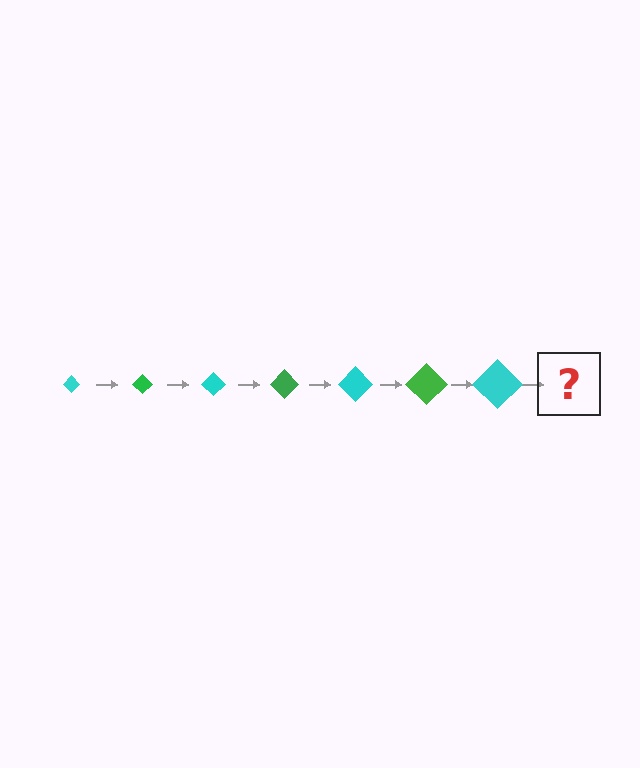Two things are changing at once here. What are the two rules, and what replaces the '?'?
The two rules are that the diamond grows larger each step and the color cycles through cyan and green. The '?' should be a green diamond, larger than the previous one.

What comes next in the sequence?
The next element should be a green diamond, larger than the previous one.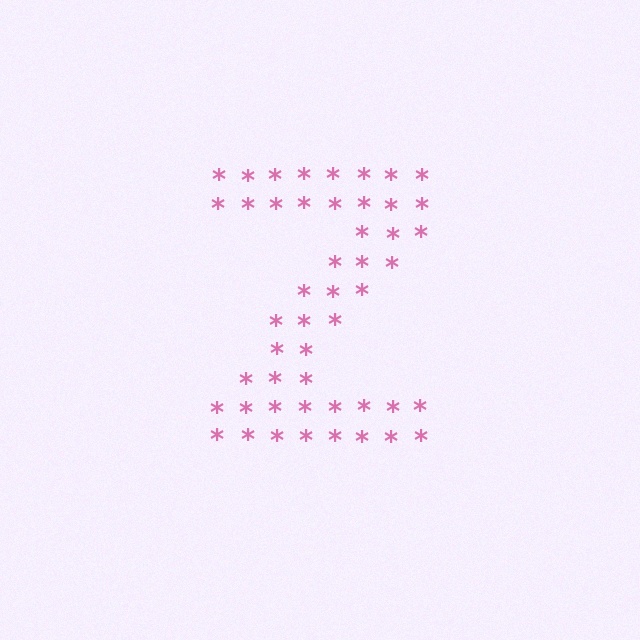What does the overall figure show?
The overall figure shows the letter Z.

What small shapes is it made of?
It is made of small asterisks.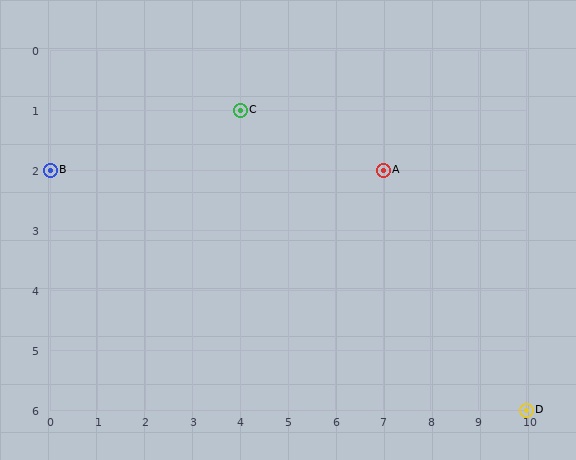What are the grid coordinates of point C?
Point C is at grid coordinates (4, 1).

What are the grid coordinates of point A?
Point A is at grid coordinates (7, 2).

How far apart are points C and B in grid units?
Points C and B are 4 columns and 1 row apart (about 4.1 grid units diagonally).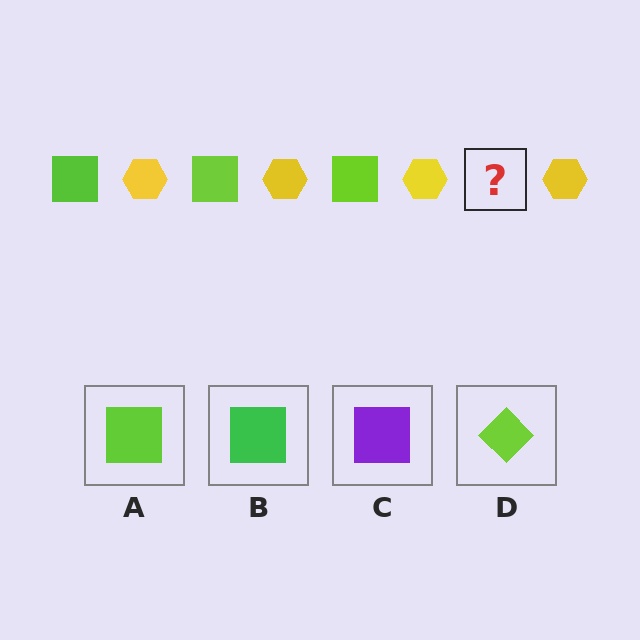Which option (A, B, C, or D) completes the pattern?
A.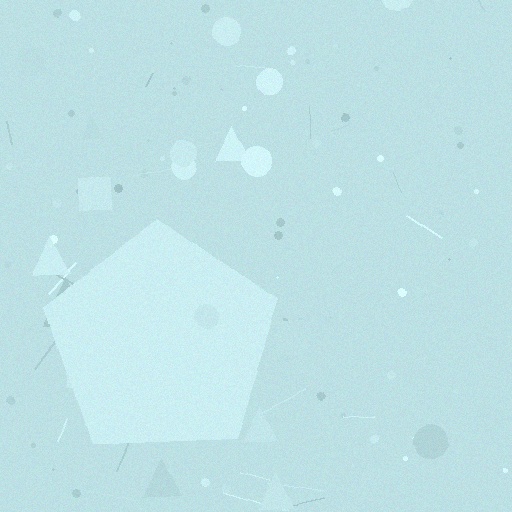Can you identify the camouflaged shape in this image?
The camouflaged shape is a pentagon.